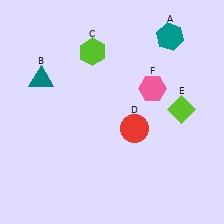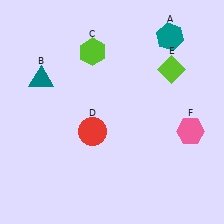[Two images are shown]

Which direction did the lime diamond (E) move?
The lime diamond (E) moved up.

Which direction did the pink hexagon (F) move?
The pink hexagon (F) moved down.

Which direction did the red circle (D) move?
The red circle (D) moved left.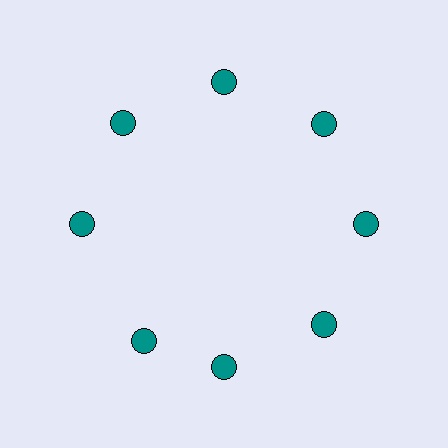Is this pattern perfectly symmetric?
No. The 8 teal circles are arranged in a ring, but one element near the 8 o'clock position is rotated out of alignment along the ring, breaking the 8-fold rotational symmetry.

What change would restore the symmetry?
The symmetry would be restored by rotating it back into even spacing with its neighbors so that all 8 circles sit at equal angles and equal distance from the center.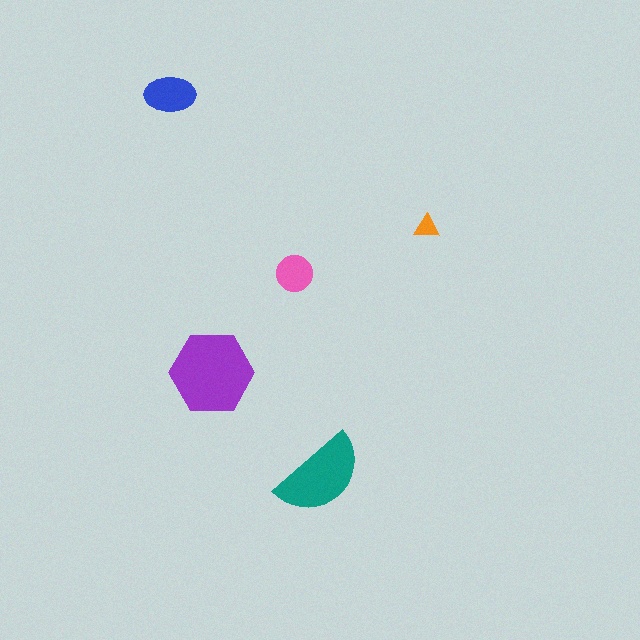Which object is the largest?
The purple hexagon.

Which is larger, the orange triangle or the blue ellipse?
The blue ellipse.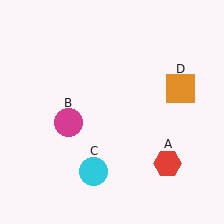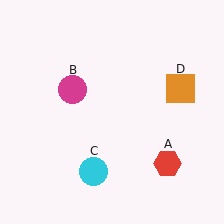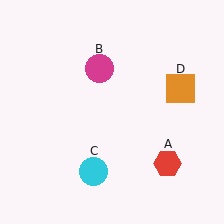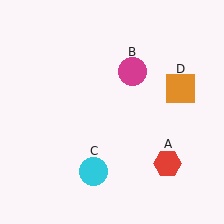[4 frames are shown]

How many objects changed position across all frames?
1 object changed position: magenta circle (object B).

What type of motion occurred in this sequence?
The magenta circle (object B) rotated clockwise around the center of the scene.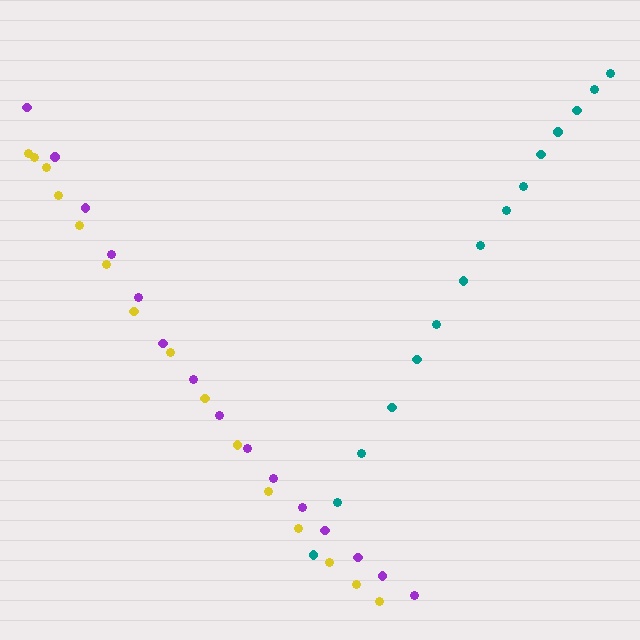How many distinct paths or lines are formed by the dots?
There are 3 distinct paths.